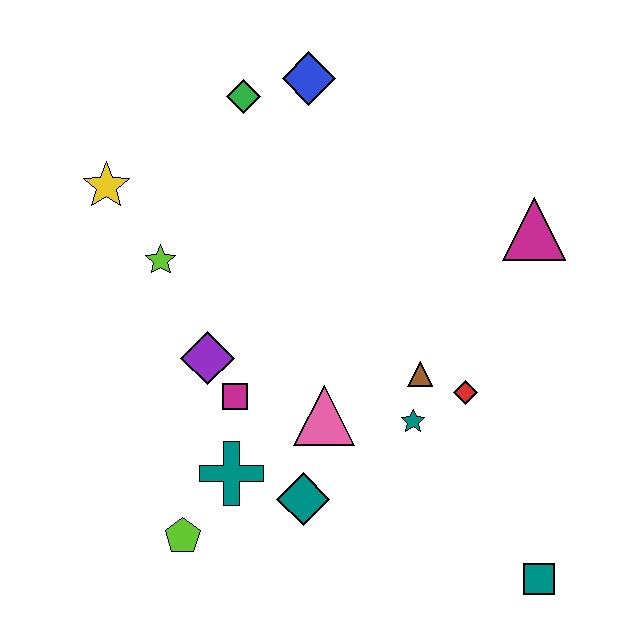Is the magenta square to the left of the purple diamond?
No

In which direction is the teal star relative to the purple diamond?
The teal star is to the right of the purple diamond.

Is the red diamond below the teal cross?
No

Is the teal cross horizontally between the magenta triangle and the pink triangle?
No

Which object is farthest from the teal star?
The yellow star is farthest from the teal star.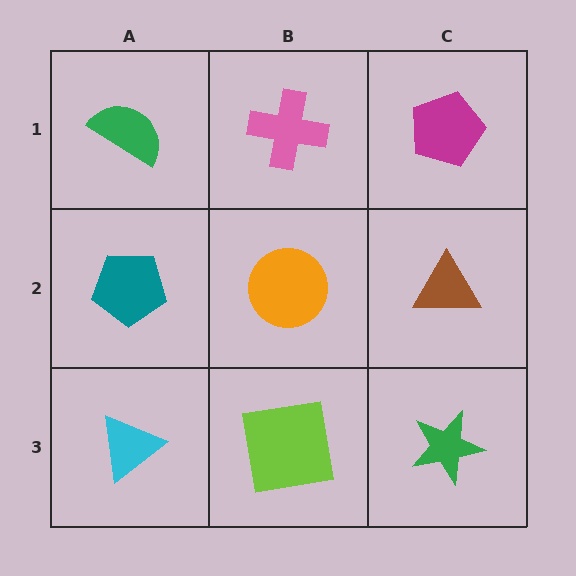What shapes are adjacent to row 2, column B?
A pink cross (row 1, column B), a lime square (row 3, column B), a teal pentagon (row 2, column A), a brown triangle (row 2, column C).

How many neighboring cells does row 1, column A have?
2.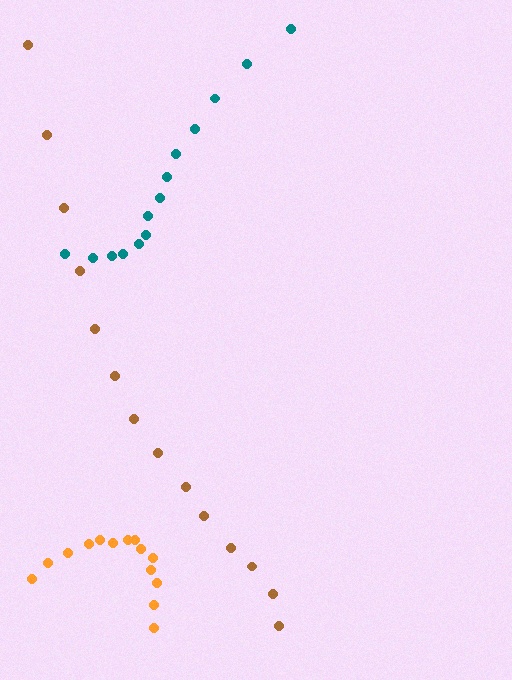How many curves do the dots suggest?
There are 3 distinct paths.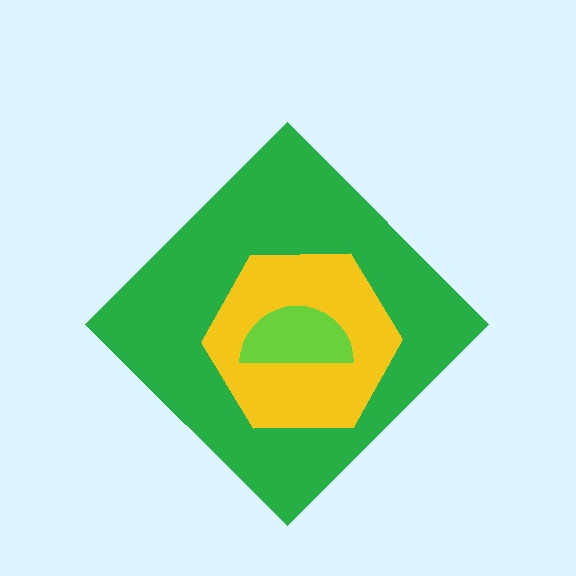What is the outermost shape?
The green diamond.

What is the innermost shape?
The lime semicircle.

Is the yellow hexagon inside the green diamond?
Yes.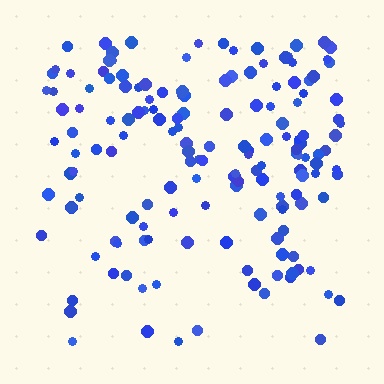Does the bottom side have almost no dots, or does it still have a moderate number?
Still a moderate number, just noticeably fewer than the top.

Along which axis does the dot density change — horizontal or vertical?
Vertical.